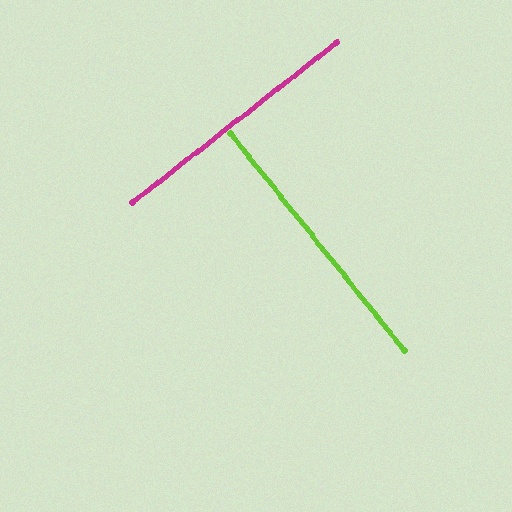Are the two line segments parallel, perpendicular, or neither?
Perpendicular — they meet at approximately 89°.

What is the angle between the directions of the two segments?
Approximately 89 degrees.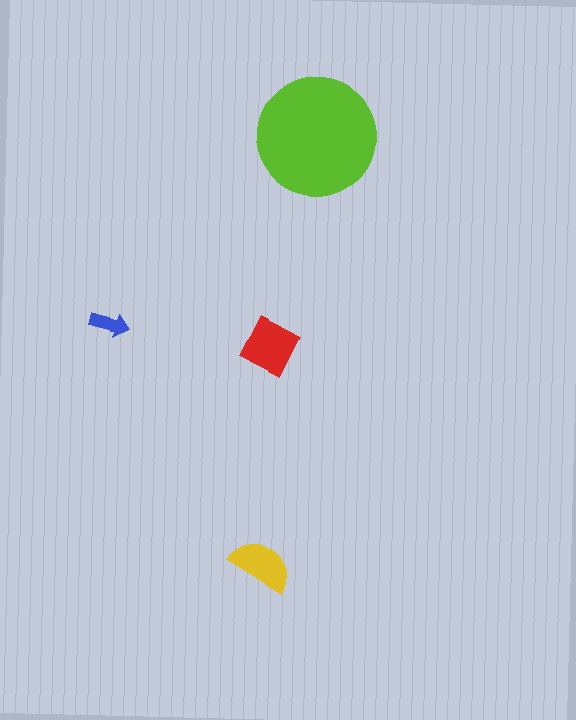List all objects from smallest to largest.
The blue arrow, the yellow semicircle, the red square, the lime circle.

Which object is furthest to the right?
The lime circle is rightmost.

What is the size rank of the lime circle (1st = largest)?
1st.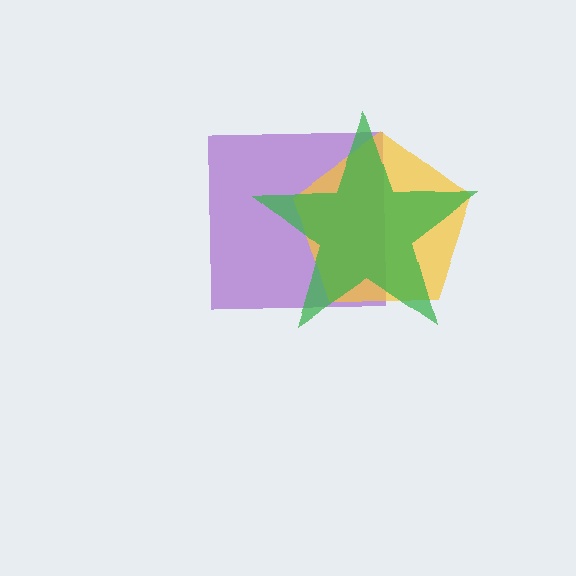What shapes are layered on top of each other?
The layered shapes are: a purple square, a yellow pentagon, a green star.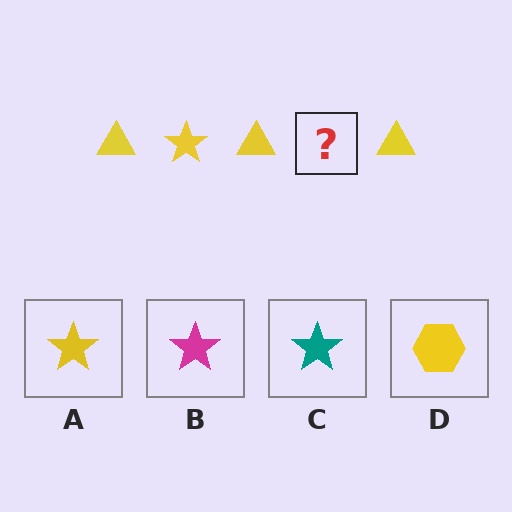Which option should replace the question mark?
Option A.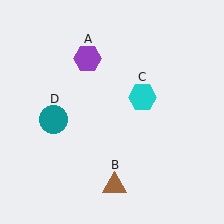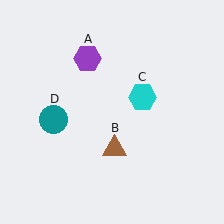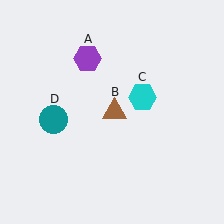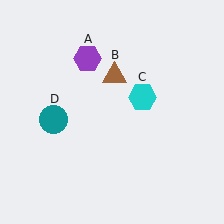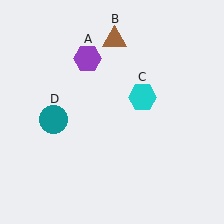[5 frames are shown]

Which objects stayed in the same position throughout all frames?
Purple hexagon (object A) and cyan hexagon (object C) and teal circle (object D) remained stationary.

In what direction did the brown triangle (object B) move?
The brown triangle (object B) moved up.